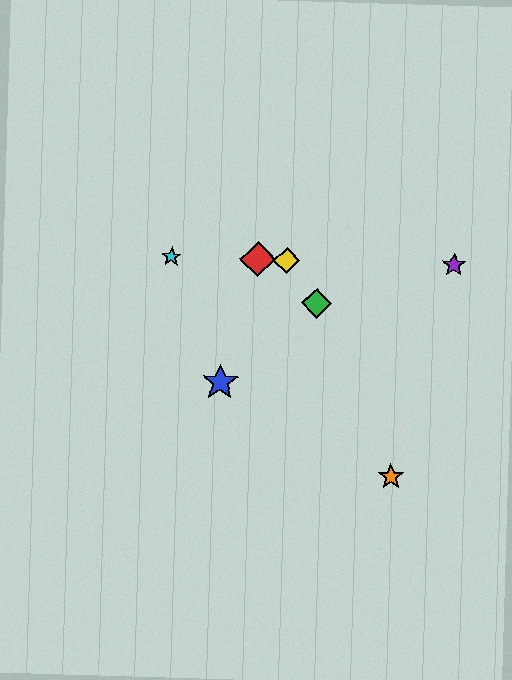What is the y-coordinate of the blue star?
The blue star is at y≈382.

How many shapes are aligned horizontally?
4 shapes (the red diamond, the yellow diamond, the purple star, the cyan star) are aligned horizontally.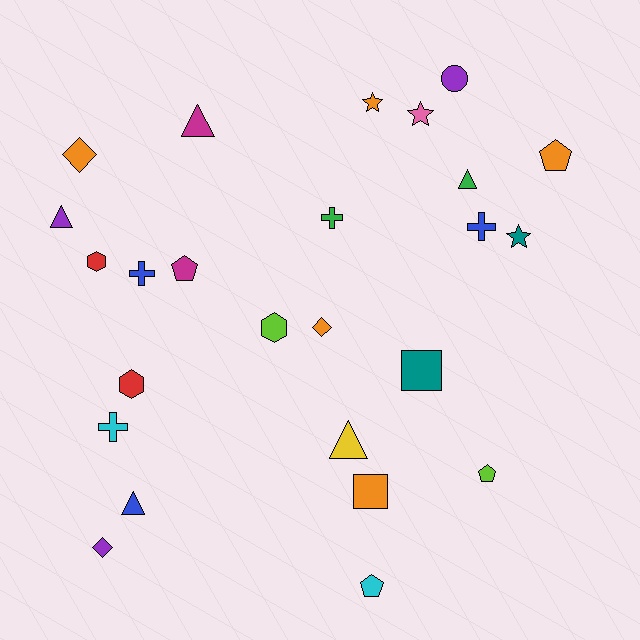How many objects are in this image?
There are 25 objects.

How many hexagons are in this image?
There are 3 hexagons.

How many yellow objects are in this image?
There is 1 yellow object.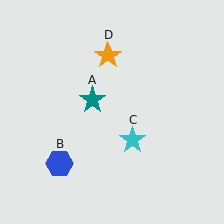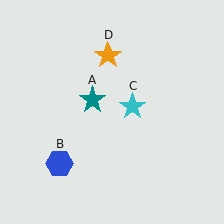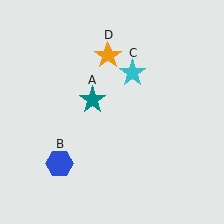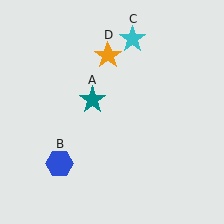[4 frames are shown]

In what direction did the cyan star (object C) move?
The cyan star (object C) moved up.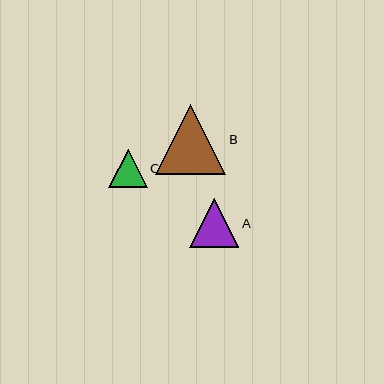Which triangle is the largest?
Triangle B is the largest with a size of approximately 70 pixels.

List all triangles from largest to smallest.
From largest to smallest: B, A, C.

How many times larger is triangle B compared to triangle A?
Triangle B is approximately 1.4 times the size of triangle A.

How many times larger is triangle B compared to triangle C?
Triangle B is approximately 1.8 times the size of triangle C.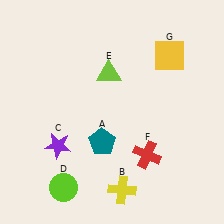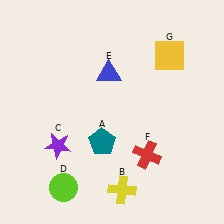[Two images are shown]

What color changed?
The triangle (E) changed from lime in Image 1 to blue in Image 2.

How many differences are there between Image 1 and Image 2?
There is 1 difference between the two images.